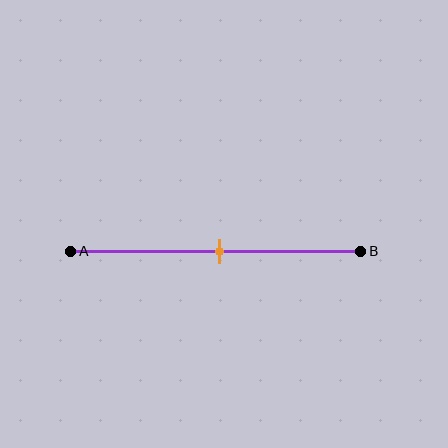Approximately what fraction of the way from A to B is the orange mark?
The orange mark is approximately 50% of the way from A to B.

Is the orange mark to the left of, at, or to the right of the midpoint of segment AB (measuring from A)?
The orange mark is approximately at the midpoint of segment AB.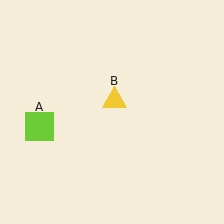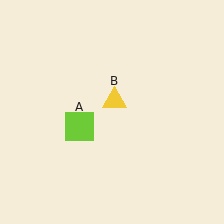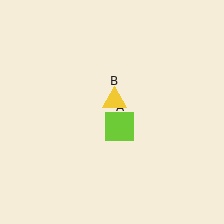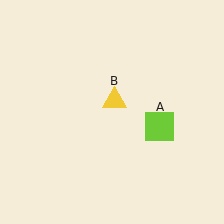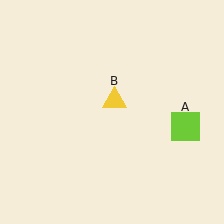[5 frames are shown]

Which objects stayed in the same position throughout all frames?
Yellow triangle (object B) remained stationary.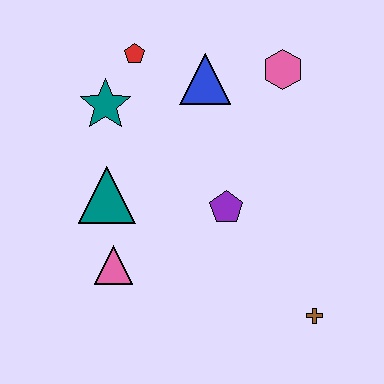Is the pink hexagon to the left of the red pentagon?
No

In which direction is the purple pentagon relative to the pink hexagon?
The purple pentagon is below the pink hexagon.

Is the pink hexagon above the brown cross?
Yes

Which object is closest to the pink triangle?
The teal triangle is closest to the pink triangle.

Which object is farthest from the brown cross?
The red pentagon is farthest from the brown cross.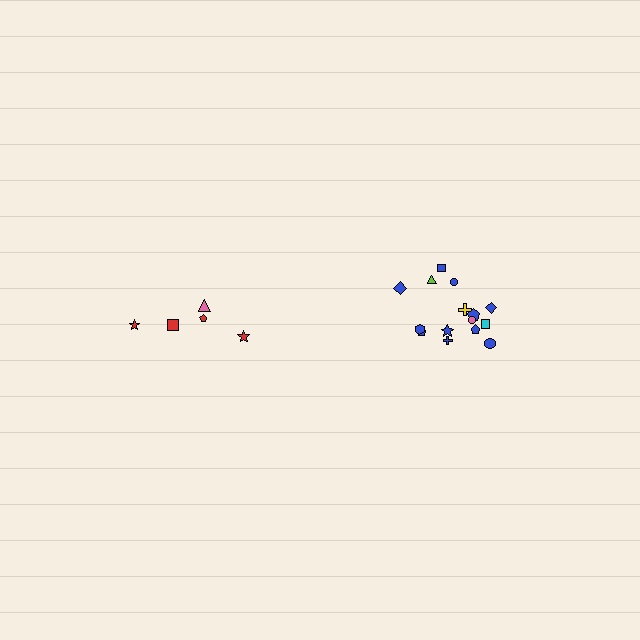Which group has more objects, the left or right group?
The right group.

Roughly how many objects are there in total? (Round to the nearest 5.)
Roughly 20 objects in total.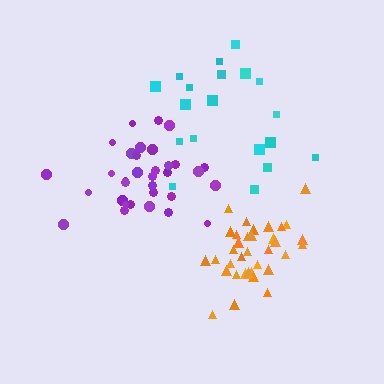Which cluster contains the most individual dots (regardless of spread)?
Orange (35).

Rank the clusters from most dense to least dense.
orange, purple, cyan.